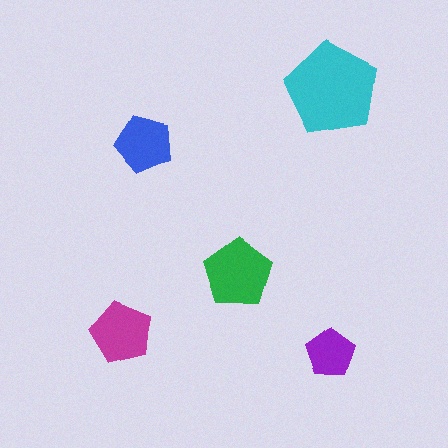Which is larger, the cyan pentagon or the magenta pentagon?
The cyan one.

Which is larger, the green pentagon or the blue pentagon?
The green one.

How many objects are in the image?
There are 5 objects in the image.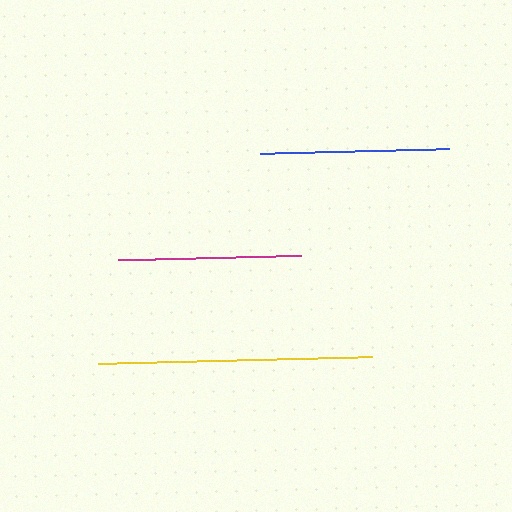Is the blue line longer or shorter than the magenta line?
The blue line is longer than the magenta line.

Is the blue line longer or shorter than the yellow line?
The yellow line is longer than the blue line.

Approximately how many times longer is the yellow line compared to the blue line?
The yellow line is approximately 1.4 times the length of the blue line.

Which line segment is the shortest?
The magenta line is the shortest at approximately 182 pixels.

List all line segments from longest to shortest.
From longest to shortest: yellow, blue, magenta.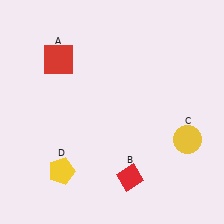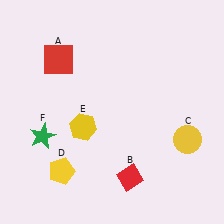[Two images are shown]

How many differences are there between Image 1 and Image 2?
There are 2 differences between the two images.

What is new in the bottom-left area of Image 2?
A yellow hexagon (E) was added in the bottom-left area of Image 2.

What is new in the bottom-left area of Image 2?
A green star (F) was added in the bottom-left area of Image 2.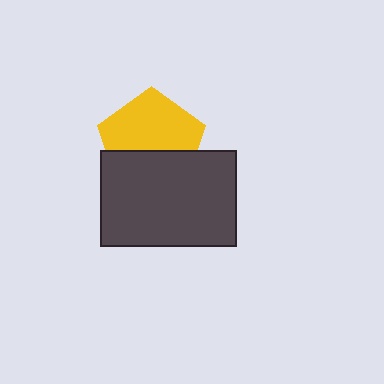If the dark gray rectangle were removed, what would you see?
You would see the complete yellow pentagon.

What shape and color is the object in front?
The object in front is a dark gray rectangle.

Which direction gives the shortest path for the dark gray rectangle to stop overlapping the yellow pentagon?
Moving down gives the shortest separation.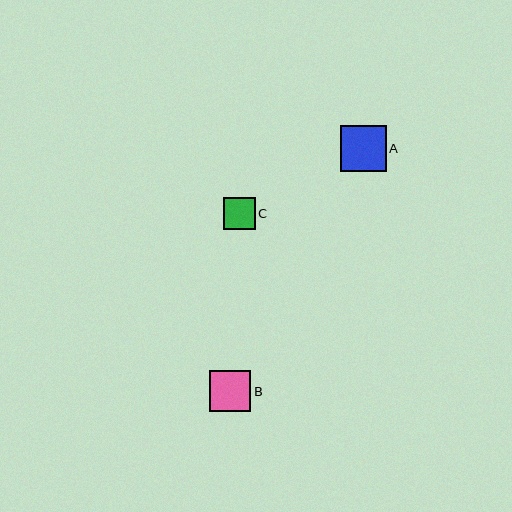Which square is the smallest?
Square C is the smallest with a size of approximately 32 pixels.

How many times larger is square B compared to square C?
Square B is approximately 1.3 times the size of square C.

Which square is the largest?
Square A is the largest with a size of approximately 46 pixels.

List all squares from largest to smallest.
From largest to smallest: A, B, C.